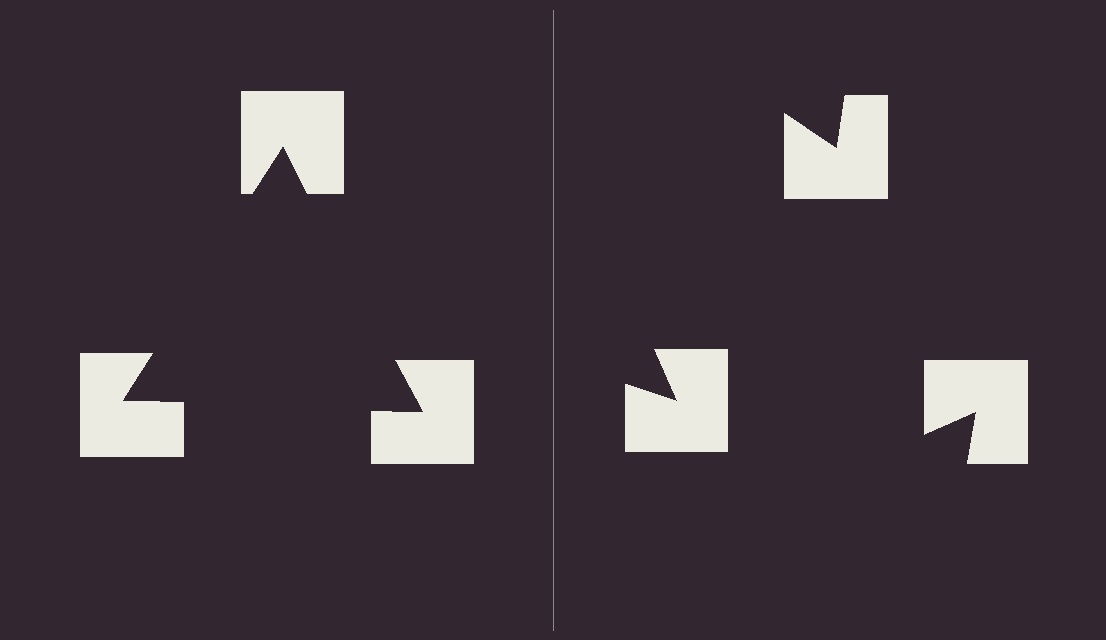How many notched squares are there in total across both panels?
6 — 3 on each side.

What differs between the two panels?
The notched squares are positioned identically on both sides; only the wedge orientations differ. On the left they align to a triangle; on the right they are misaligned.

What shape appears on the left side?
An illusory triangle.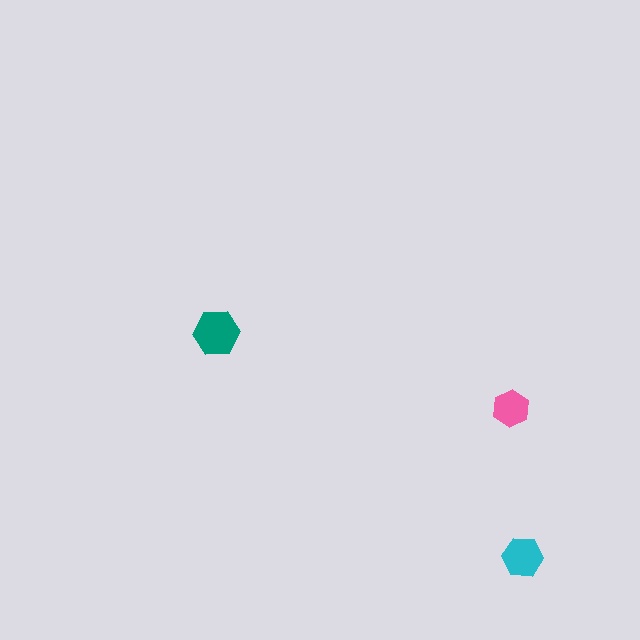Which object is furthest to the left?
The teal hexagon is leftmost.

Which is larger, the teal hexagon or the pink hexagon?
The teal one.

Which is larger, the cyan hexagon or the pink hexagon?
The cyan one.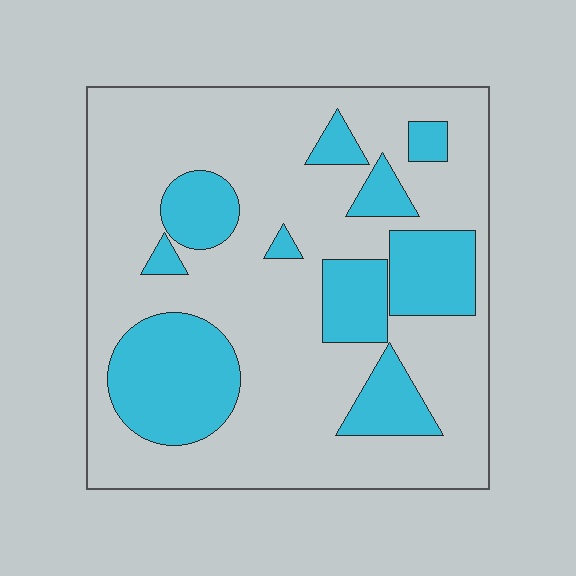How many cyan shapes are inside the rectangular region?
10.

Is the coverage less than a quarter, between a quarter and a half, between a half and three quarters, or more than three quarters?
Between a quarter and a half.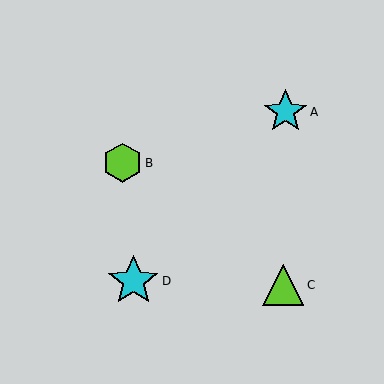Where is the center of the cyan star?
The center of the cyan star is at (285, 112).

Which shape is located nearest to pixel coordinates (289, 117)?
The cyan star (labeled A) at (285, 112) is nearest to that location.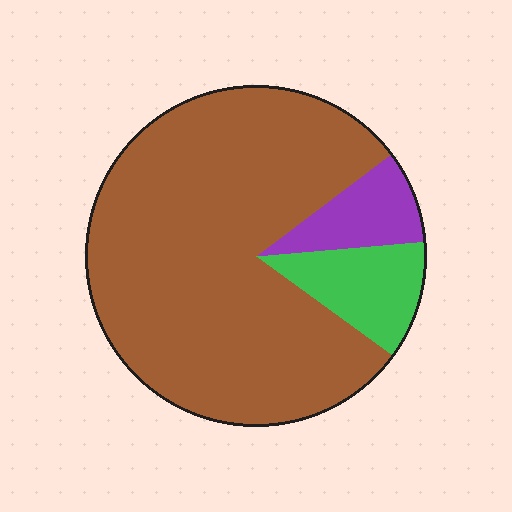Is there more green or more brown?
Brown.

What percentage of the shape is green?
Green covers about 10% of the shape.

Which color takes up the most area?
Brown, at roughly 80%.